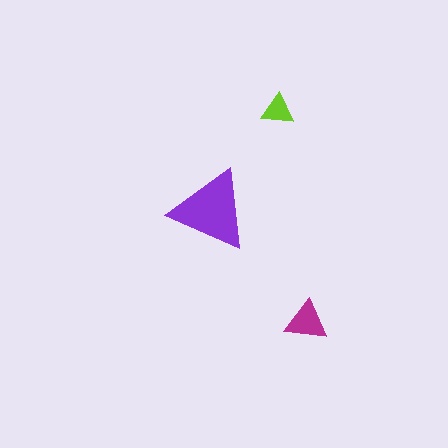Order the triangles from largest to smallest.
the purple one, the magenta one, the lime one.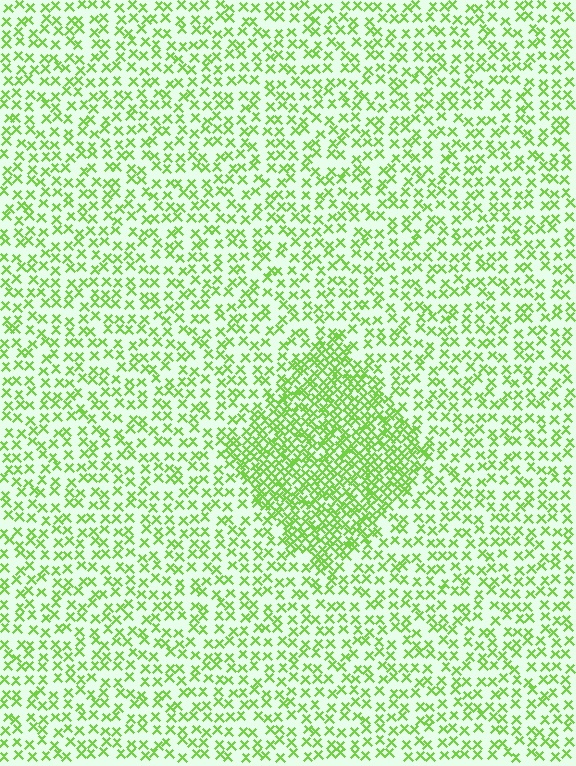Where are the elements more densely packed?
The elements are more densely packed inside the diamond boundary.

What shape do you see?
I see a diamond.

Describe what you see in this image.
The image contains small lime elements arranged at two different densities. A diamond-shaped region is visible where the elements are more densely packed than the surrounding area.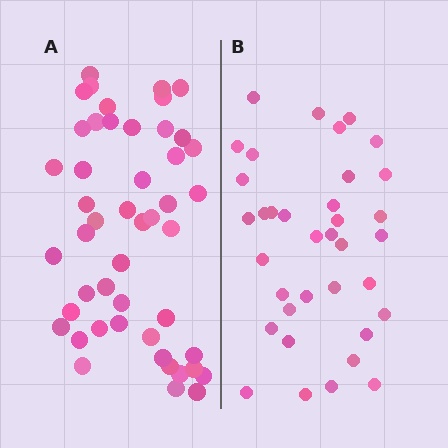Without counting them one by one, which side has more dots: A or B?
Region A (the left region) has more dots.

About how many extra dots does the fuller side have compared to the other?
Region A has roughly 12 or so more dots than region B.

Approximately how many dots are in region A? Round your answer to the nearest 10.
About 50 dots. (The exact count is 48, which rounds to 50.)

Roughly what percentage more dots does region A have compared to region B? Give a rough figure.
About 35% more.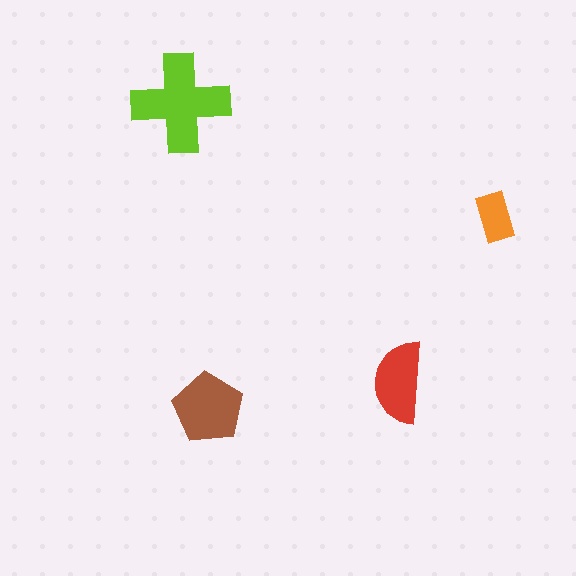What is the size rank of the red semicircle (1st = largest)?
3rd.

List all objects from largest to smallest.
The lime cross, the brown pentagon, the red semicircle, the orange rectangle.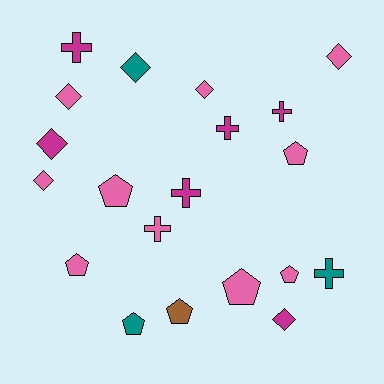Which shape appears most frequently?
Pentagon, with 7 objects.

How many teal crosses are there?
There is 1 teal cross.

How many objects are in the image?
There are 20 objects.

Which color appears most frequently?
Pink, with 10 objects.